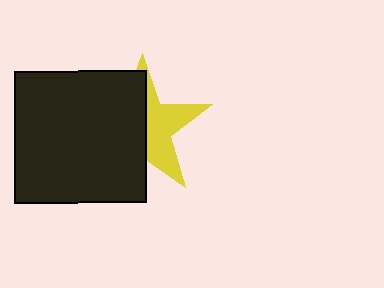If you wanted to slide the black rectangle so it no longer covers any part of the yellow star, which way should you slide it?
Slide it left — that is the most direct way to separate the two shapes.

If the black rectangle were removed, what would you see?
You would see the complete yellow star.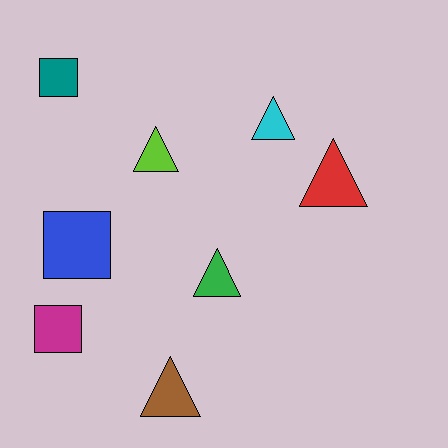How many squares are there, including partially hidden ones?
There are 3 squares.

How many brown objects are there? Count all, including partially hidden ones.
There is 1 brown object.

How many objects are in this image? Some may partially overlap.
There are 8 objects.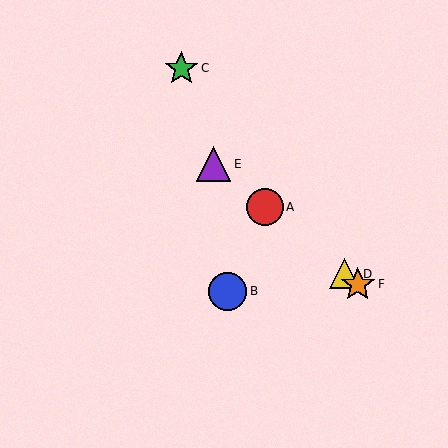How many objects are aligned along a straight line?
4 objects (A, D, E, F) are aligned along a straight line.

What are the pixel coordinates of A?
Object A is at (265, 207).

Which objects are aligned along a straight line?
Objects A, D, E, F are aligned along a straight line.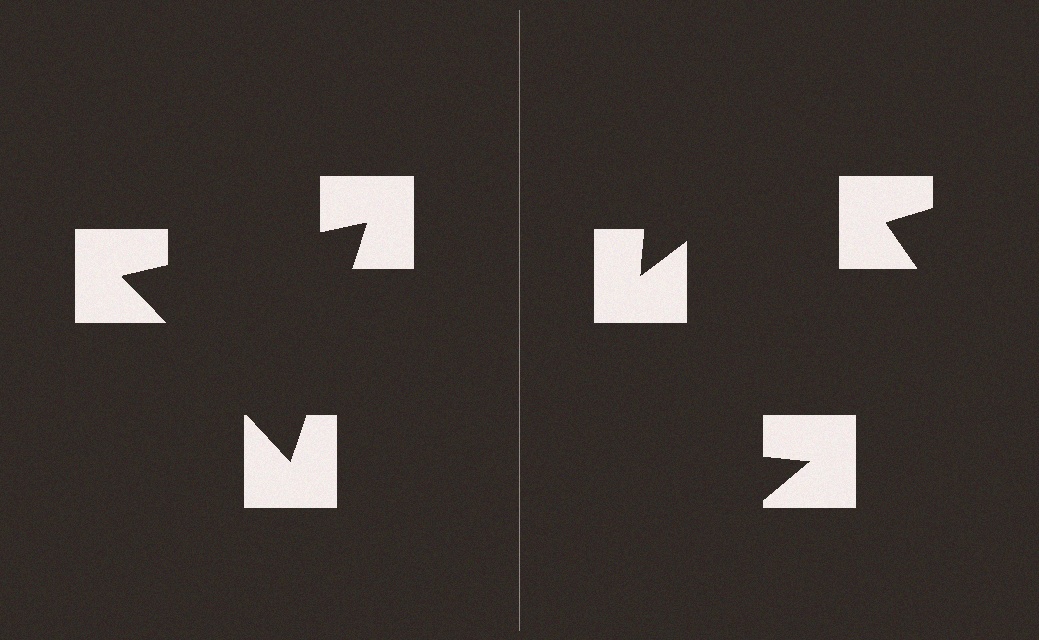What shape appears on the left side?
An illusory triangle.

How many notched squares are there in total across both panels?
6 — 3 on each side.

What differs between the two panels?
The notched squares are positioned identically on both sides; only the wedge orientations differ. On the left they align to a triangle; on the right they are misaligned.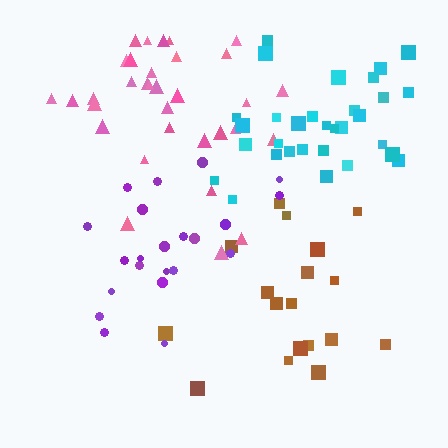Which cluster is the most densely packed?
Cyan.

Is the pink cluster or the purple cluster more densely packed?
Purple.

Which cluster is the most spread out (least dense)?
Brown.